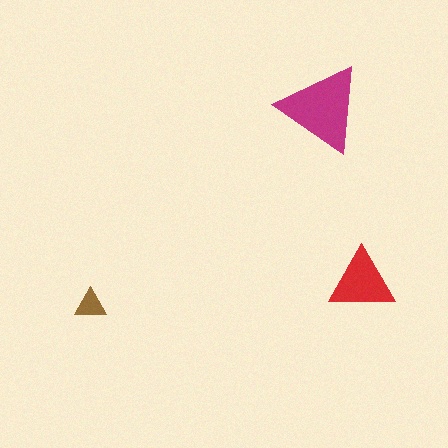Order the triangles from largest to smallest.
the magenta one, the red one, the brown one.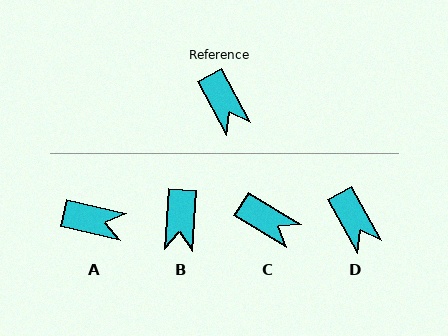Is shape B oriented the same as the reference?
No, it is off by about 32 degrees.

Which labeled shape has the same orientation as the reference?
D.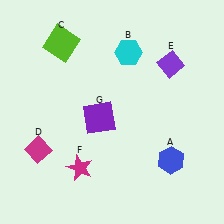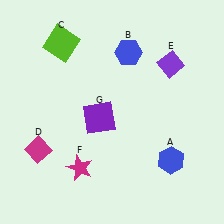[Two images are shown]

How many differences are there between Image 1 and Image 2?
There is 1 difference between the two images.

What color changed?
The hexagon (B) changed from cyan in Image 1 to blue in Image 2.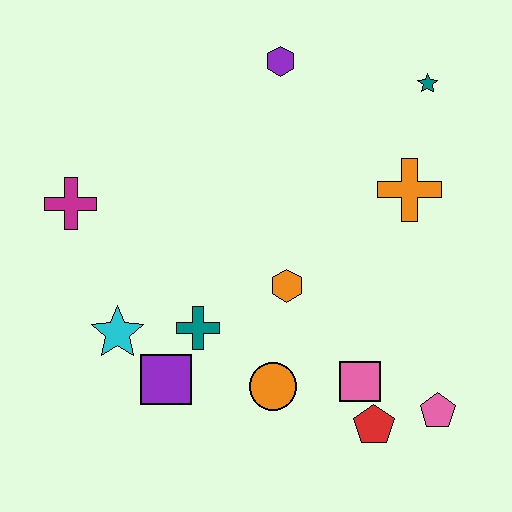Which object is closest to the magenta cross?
The cyan star is closest to the magenta cross.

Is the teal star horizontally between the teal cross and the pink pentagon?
Yes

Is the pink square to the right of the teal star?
No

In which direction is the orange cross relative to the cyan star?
The orange cross is to the right of the cyan star.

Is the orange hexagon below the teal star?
Yes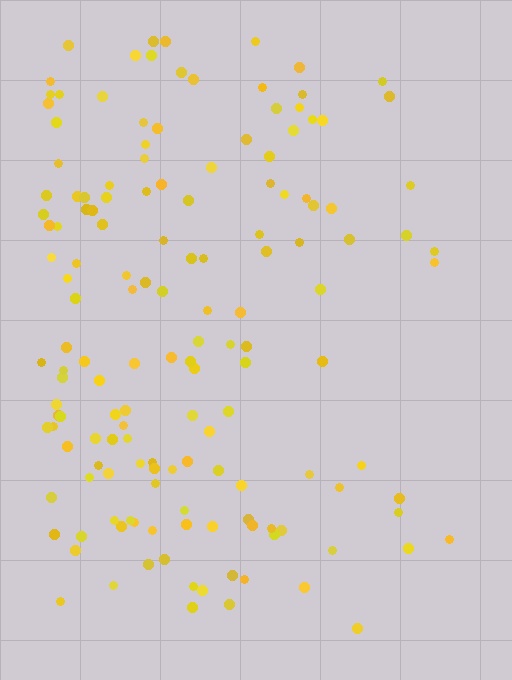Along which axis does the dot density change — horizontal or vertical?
Horizontal.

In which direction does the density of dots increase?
From right to left, with the left side densest.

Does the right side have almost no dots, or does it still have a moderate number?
Still a moderate number, just noticeably fewer than the left.